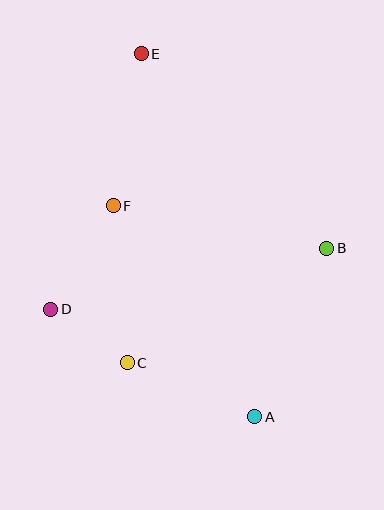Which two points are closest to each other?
Points C and D are closest to each other.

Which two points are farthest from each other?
Points A and E are farthest from each other.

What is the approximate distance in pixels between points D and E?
The distance between D and E is approximately 271 pixels.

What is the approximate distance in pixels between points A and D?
The distance between A and D is approximately 231 pixels.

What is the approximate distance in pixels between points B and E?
The distance between B and E is approximately 269 pixels.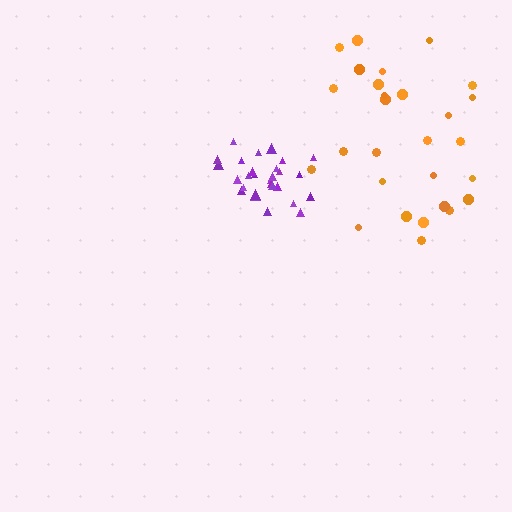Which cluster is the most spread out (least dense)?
Orange.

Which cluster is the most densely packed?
Purple.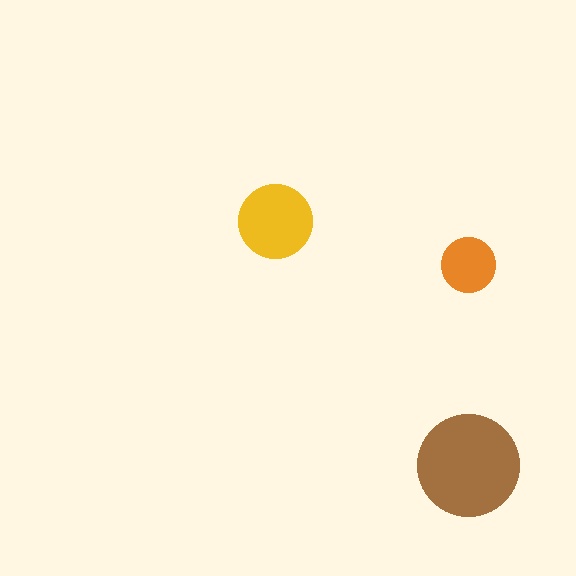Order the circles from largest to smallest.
the brown one, the yellow one, the orange one.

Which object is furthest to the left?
The yellow circle is leftmost.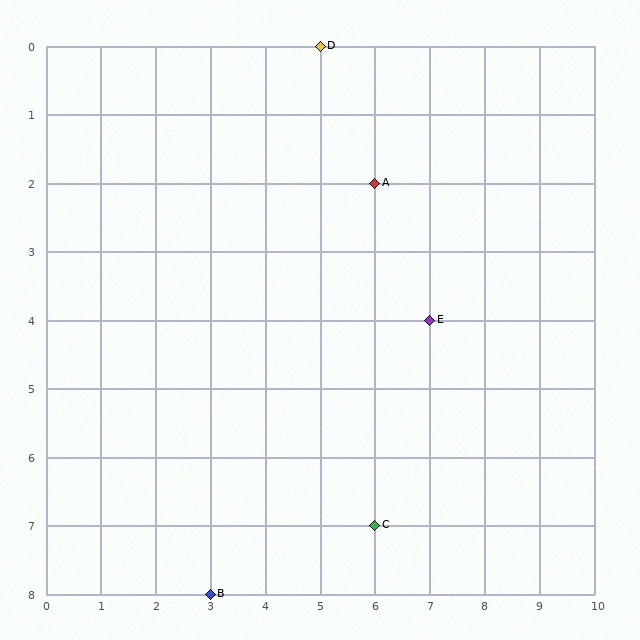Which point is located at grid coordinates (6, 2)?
Point A is at (6, 2).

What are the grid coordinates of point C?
Point C is at grid coordinates (6, 7).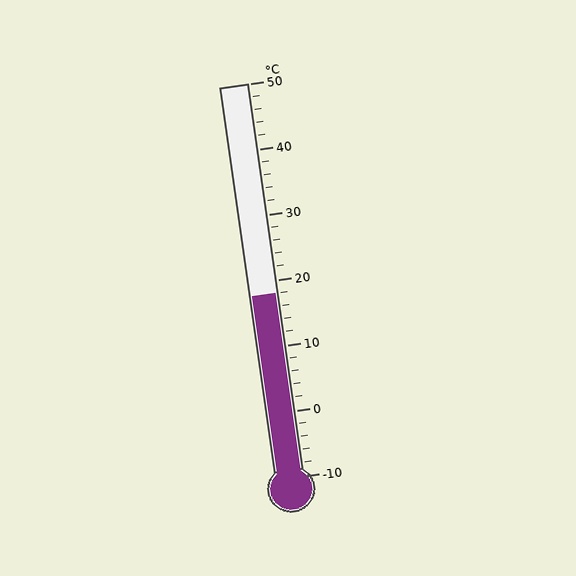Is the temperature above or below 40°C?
The temperature is below 40°C.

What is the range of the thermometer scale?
The thermometer scale ranges from -10°C to 50°C.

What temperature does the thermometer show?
The thermometer shows approximately 18°C.